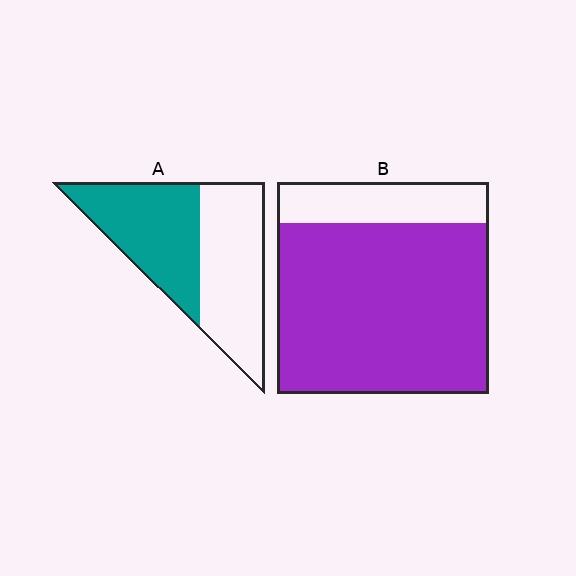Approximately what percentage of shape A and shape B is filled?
A is approximately 50% and B is approximately 80%.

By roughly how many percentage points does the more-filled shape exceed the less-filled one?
By roughly 30 percentage points (B over A).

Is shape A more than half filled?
Roughly half.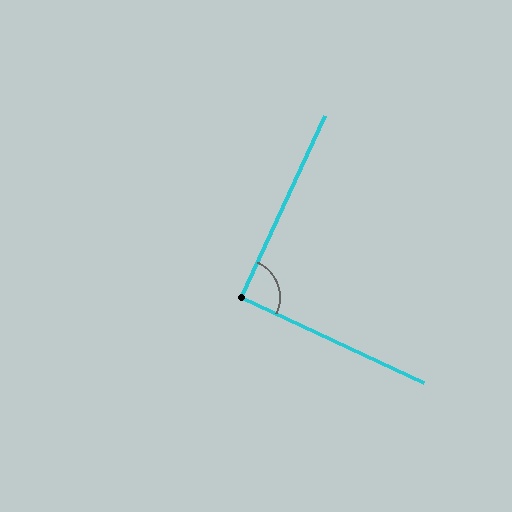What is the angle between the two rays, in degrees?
Approximately 90 degrees.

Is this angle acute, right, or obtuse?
It is approximately a right angle.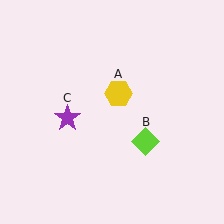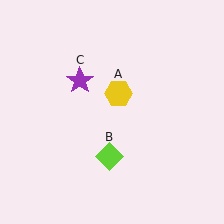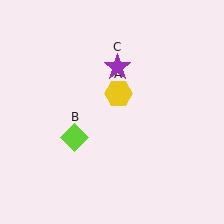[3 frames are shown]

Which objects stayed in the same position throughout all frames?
Yellow hexagon (object A) remained stationary.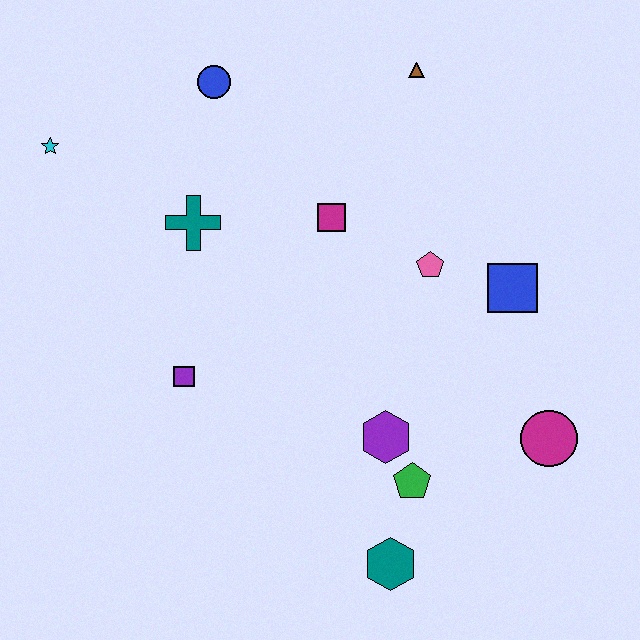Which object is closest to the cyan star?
The teal cross is closest to the cyan star.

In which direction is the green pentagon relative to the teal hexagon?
The green pentagon is above the teal hexagon.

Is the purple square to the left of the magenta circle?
Yes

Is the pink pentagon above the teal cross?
No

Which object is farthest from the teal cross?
The magenta circle is farthest from the teal cross.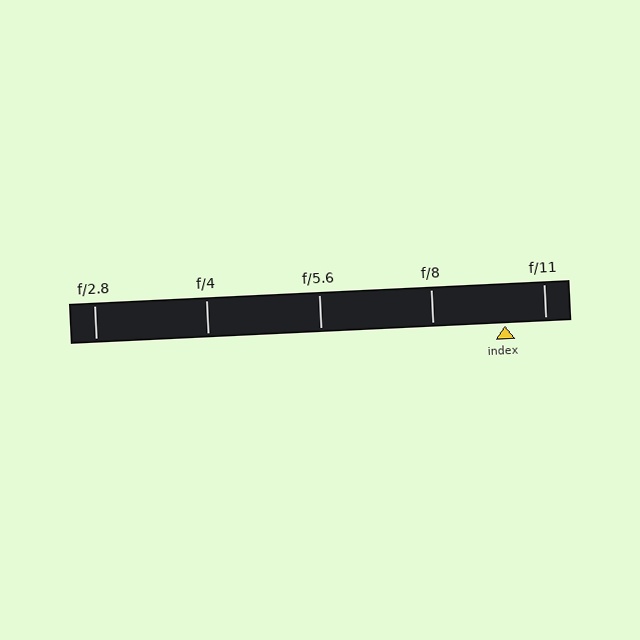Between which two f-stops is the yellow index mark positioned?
The index mark is between f/8 and f/11.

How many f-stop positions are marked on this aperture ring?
There are 5 f-stop positions marked.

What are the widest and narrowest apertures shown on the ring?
The widest aperture shown is f/2.8 and the narrowest is f/11.